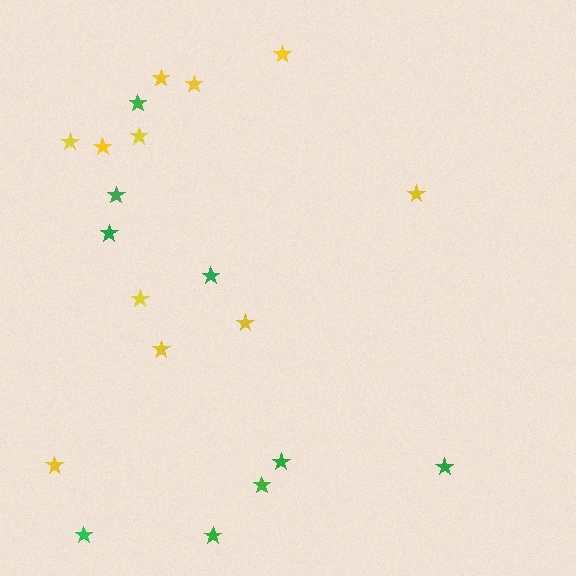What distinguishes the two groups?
There are 2 groups: one group of green stars (9) and one group of yellow stars (11).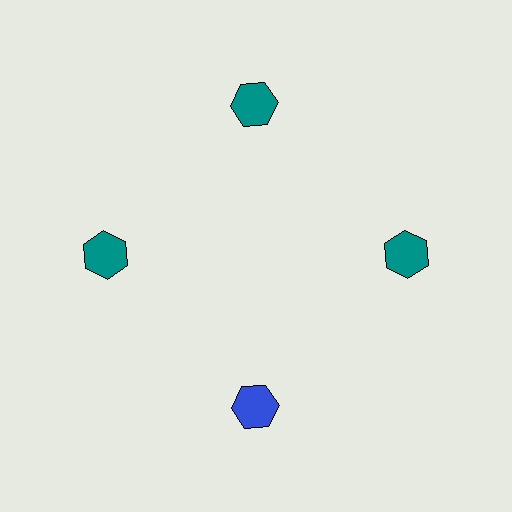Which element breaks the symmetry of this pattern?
The blue hexagon at roughly the 6 o'clock position breaks the symmetry. All other shapes are teal hexagons.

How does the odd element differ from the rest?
It has a different color: blue instead of teal.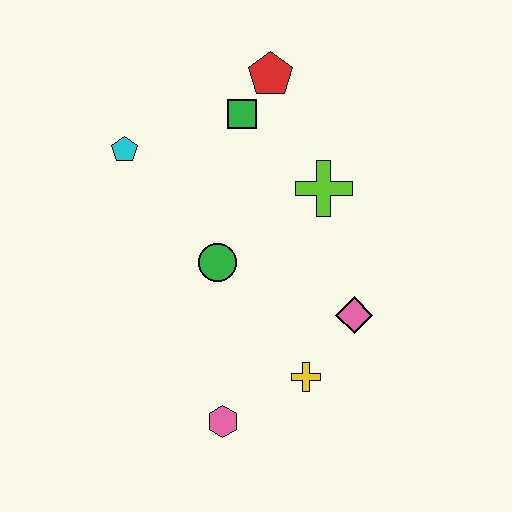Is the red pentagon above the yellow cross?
Yes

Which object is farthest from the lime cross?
The pink hexagon is farthest from the lime cross.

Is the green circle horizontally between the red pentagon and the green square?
No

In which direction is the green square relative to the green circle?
The green square is above the green circle.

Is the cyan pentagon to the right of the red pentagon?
No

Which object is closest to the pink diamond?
The yellow cross is closest to the pink diamond.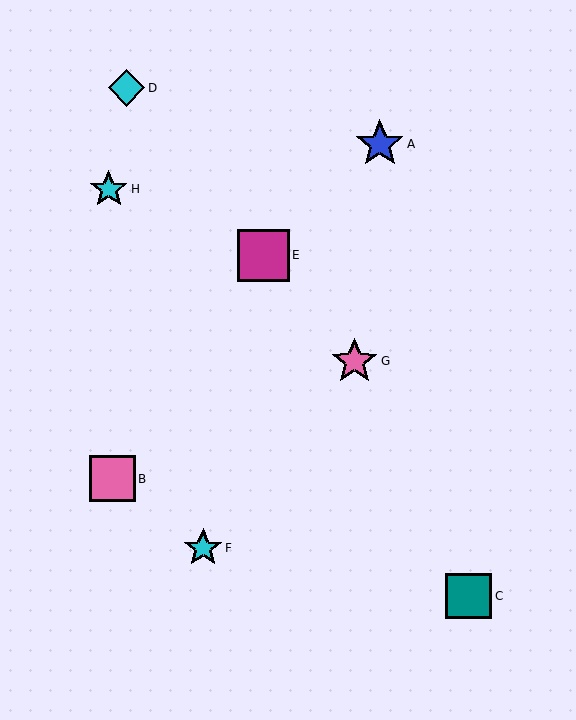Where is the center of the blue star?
The center of the blue star is at (380, 144).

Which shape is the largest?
The magenta square (labeled E) is the largest.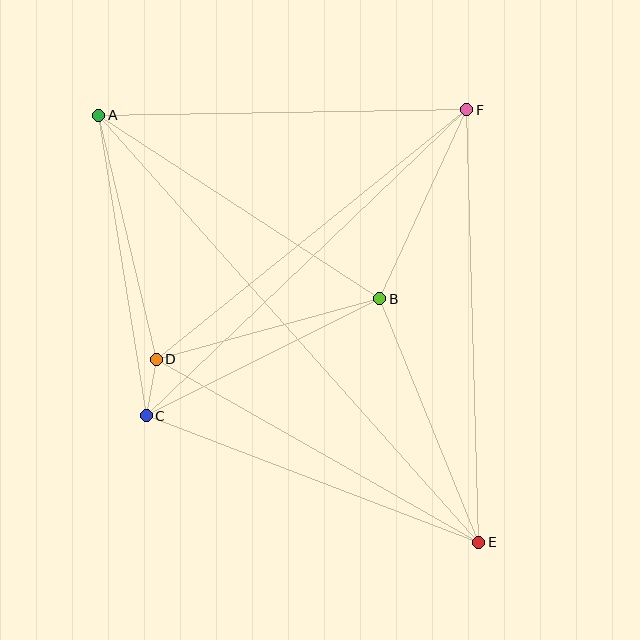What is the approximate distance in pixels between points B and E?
The distance between B and E is approximately 263 pixels.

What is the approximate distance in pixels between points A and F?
The distance between A and F is approximately 368 pixels.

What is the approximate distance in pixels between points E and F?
The distance between E and F is approximately 433 pixels.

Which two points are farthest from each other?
Points A and E are farthest from each other.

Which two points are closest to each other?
Points C and D are closest to each other.